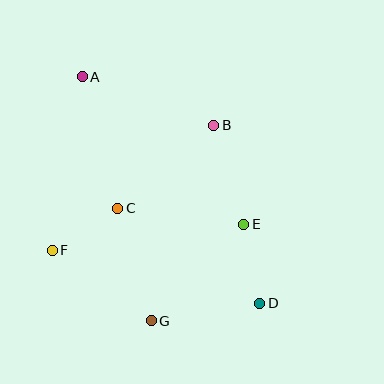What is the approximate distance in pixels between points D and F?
The distance between D and F is approximately 214 pixels.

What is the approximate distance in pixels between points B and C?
The distance between B and C is approximately 127 pixels.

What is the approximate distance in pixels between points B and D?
The distance between B and D is approximately 184 pixels.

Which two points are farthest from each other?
Points A and D are farthest from each other.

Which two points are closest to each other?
Points C and F are closest to each other.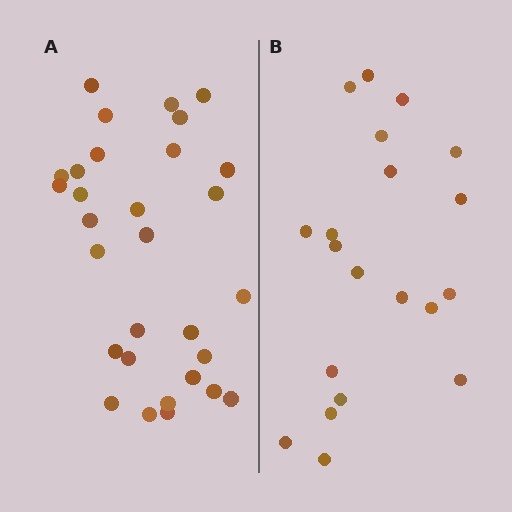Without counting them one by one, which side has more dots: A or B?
Region A (the left region) has more dots.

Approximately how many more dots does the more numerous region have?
Region A has roughly 10 or so more dots than region B.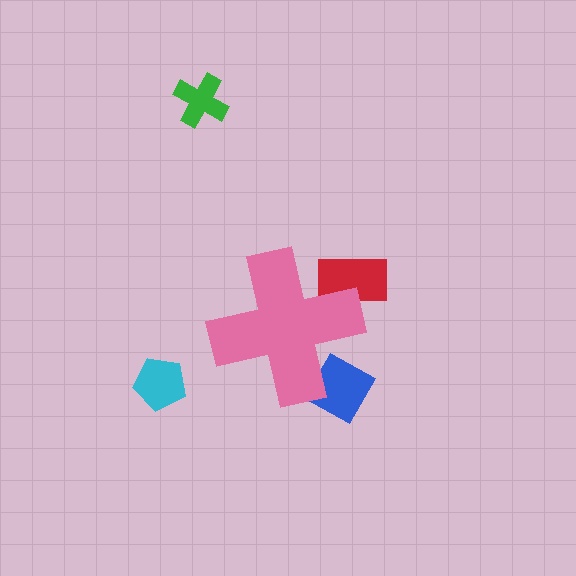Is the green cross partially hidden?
No, the green cross is fully visible.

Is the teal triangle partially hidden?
Yes, the teal triangle is partially hidden behind the pink cross.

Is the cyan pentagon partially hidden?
No, the cyan pentagon is fully visible.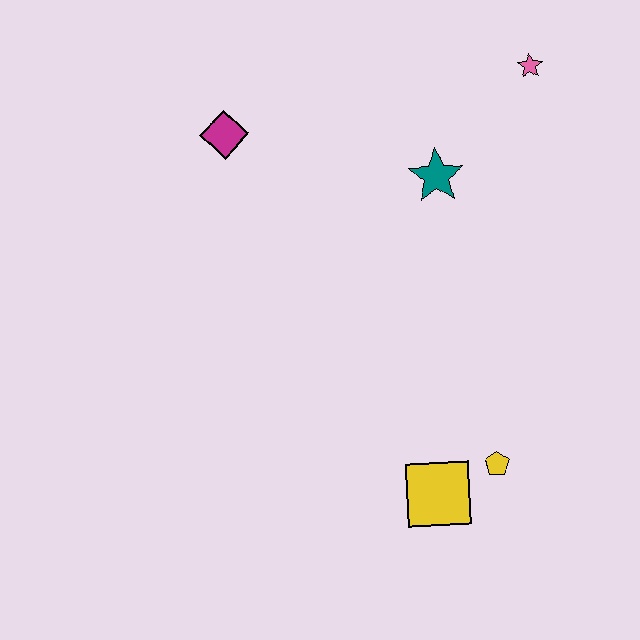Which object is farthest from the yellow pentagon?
The magenta diamond is farthest from the yellow pentagon.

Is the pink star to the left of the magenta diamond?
No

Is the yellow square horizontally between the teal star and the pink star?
No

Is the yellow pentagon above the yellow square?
Yes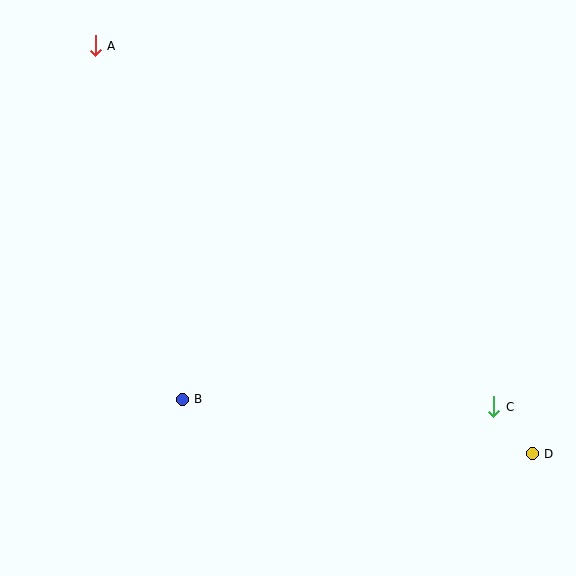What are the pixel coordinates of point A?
Point A is at (95, 46).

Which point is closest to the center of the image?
Point B at (182, 399) is closest to the center.